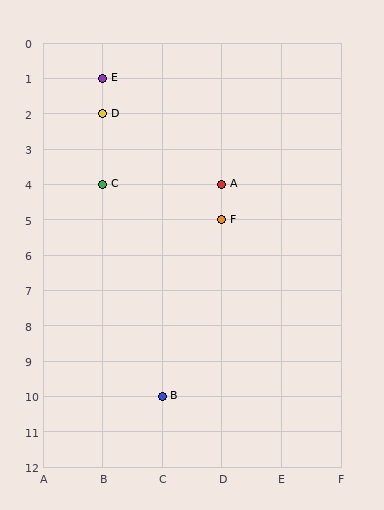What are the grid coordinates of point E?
Point E is at grid coordinates (B, 1).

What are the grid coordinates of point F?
Point F is at grid coordinates (D, 5).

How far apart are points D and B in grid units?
Points D and B are 1 column and 8 rows apart (about 8.1 grid units diagonally).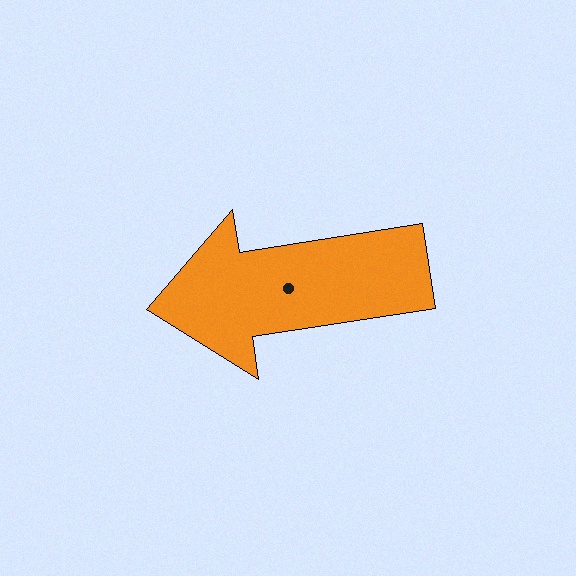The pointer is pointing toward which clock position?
Roughly 9 o'clock.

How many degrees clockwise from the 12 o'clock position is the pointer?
Approximately 261 degrees.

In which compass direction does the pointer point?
West.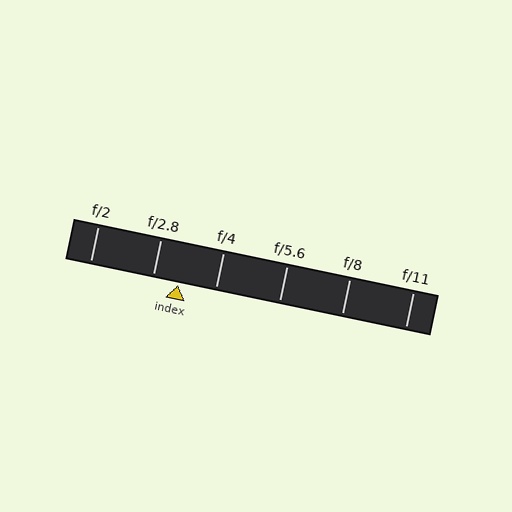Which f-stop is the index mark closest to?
The index mark is closest to f/2.8.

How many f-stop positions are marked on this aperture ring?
There are 6 f-stop positions marked.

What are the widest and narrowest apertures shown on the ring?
The widest aperture shown is f/2 and the narrowest is f/11.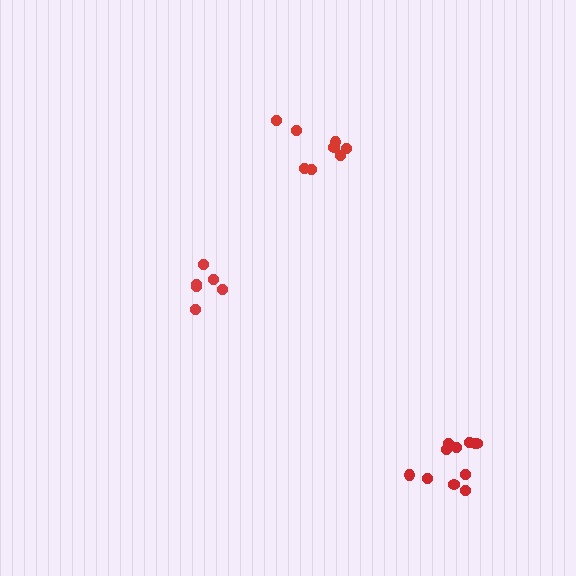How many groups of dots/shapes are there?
There are 3 groups.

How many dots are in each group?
Group 1: 11 dots, Group 2: 8 dots, Group 3: 6 dots (25 total).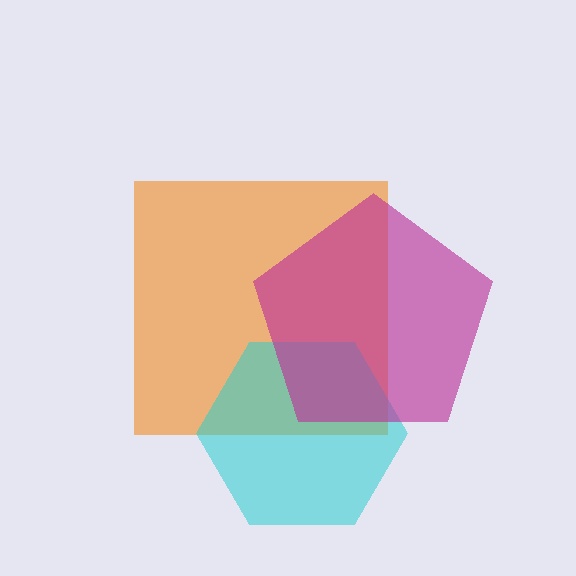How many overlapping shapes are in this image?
There are 3 overlapping shapes in the image.